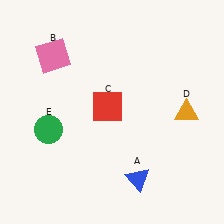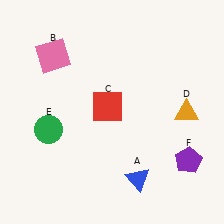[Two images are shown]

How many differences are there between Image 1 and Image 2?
There is 1 difference between the two images.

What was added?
A purple pentagon (F) was added in Image 2.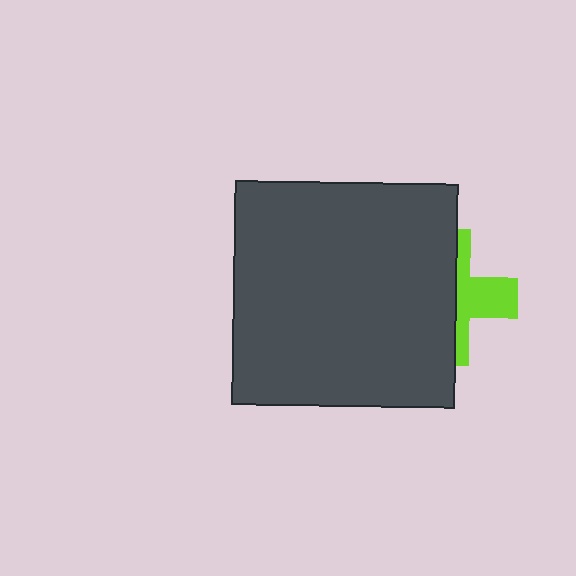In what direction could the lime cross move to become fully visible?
The lime cross could move right. That would shift it out from behind the dark gray square entirely.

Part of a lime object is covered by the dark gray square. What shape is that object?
It is a cross.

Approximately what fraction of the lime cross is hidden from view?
Roughly 62% of the lime cross is hidden behind the dark gray square.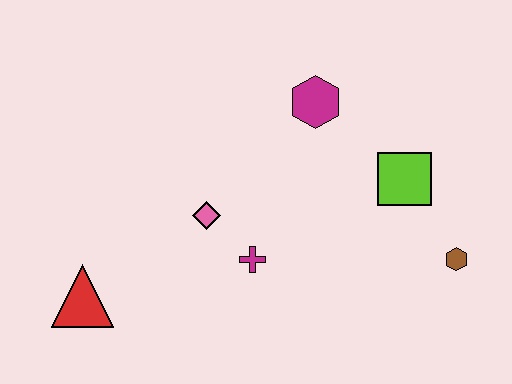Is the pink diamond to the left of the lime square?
Yes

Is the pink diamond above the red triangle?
Yes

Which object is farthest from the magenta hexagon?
The red triangle is farthest from the magenta hexagon.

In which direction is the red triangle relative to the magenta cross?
The red triangle is to the left of the magenta cross.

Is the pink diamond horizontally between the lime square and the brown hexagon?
No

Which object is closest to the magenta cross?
The pink diamond is closest to the magenta cross.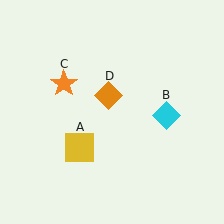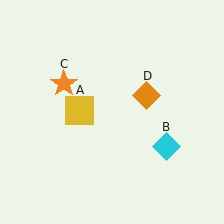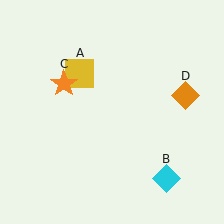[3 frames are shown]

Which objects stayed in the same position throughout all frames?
Orange star (object C) remained stationary.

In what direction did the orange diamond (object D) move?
The orange diamond (object D) moved right.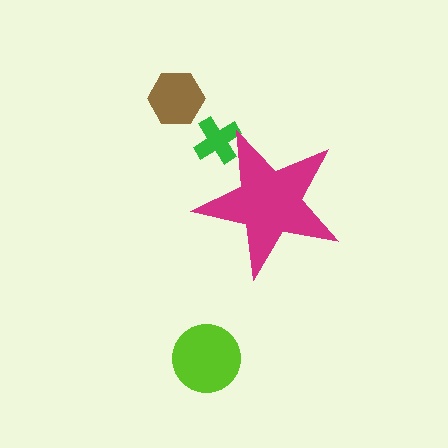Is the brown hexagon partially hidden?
No, the brown hexagon is fully visible.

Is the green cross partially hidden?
Yes, the green cross is partially hidden behind the magenta star.